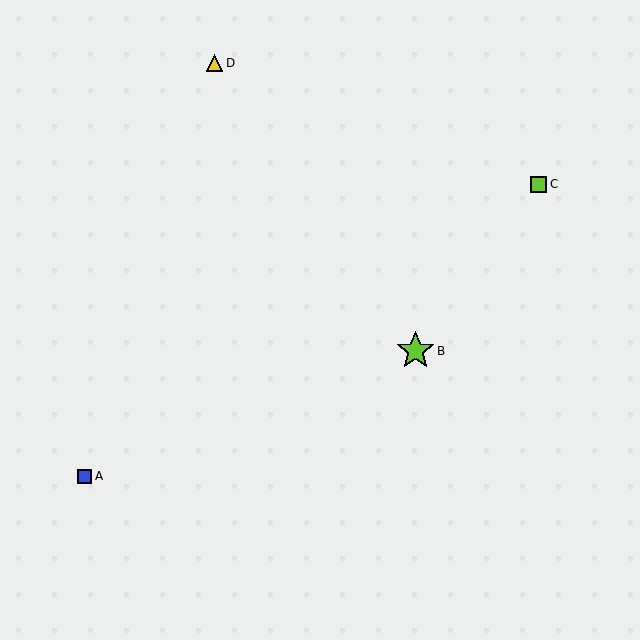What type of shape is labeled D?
Shape D is a yellow triangle.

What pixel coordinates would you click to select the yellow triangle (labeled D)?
Click at (215, 63) to select the yellow triangle D.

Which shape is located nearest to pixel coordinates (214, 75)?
The yellow triangle (labeled D) at (215, 63) is nearest to that location.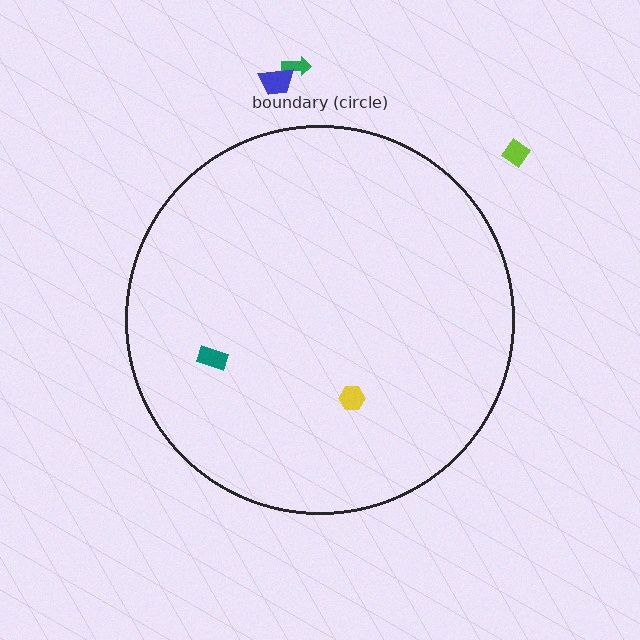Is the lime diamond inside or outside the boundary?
Outside.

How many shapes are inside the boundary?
2 inside, 3 outside.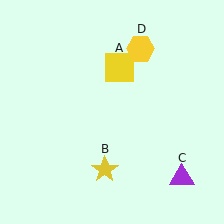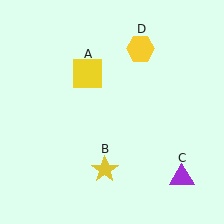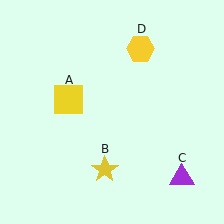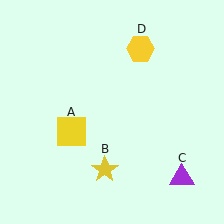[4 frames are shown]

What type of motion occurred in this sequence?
The yellow square (object A) rotated counterclockwise around the center of the scene.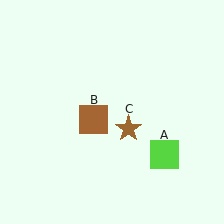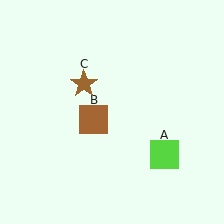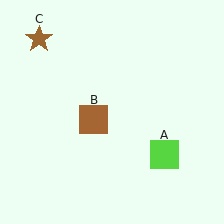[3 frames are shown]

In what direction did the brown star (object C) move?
The brown star (object C) moved up and to the left.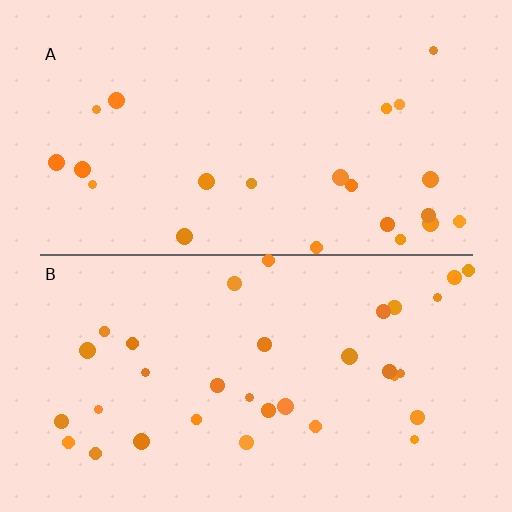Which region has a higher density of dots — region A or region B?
B (the bottom).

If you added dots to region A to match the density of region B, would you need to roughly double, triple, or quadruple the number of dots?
Approximately double.